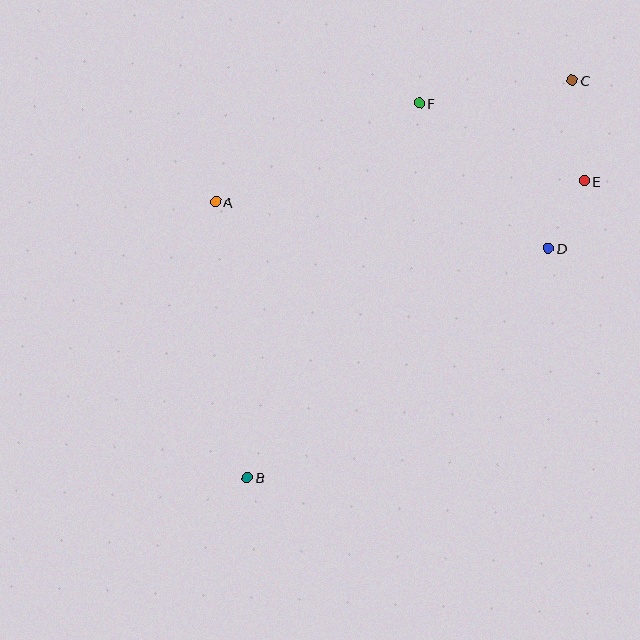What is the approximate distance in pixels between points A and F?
The distance between A and F is approximately 226 pixels.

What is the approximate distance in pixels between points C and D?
The distance between C and D is approximately 170 pixels.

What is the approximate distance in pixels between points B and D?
The distance between B and D is approximately 378 pixels.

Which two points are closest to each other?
Points D and E are closest to each other.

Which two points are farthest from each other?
Points B and C are farthest from each other.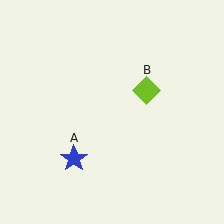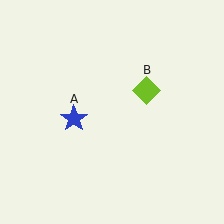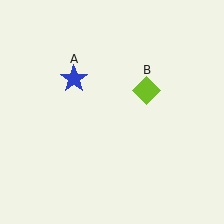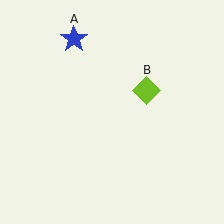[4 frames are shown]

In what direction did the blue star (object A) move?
The blue star (object A) moved up.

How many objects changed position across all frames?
1 object changed position: blue star (object A).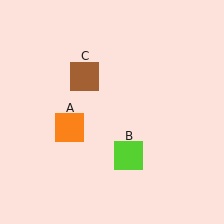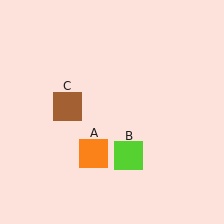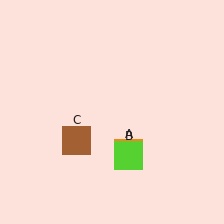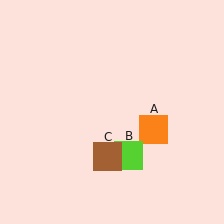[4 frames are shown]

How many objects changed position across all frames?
2 objects changed position: orange square (object A), brown square (object C).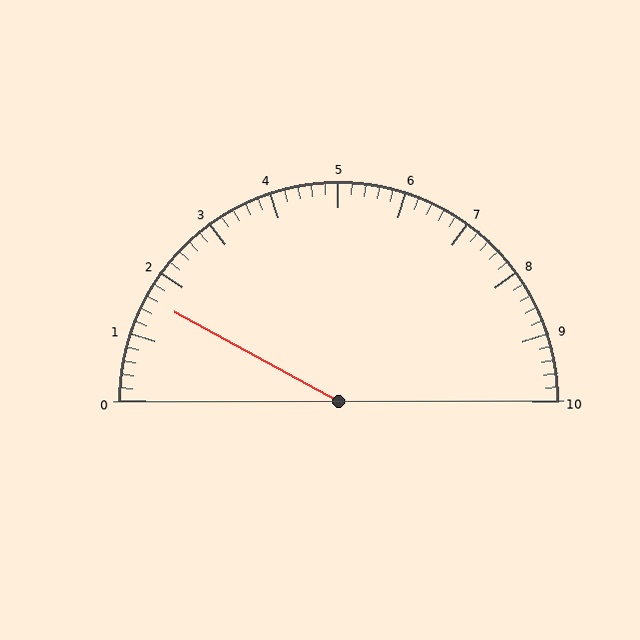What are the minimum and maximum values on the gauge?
The gauge ranges from 0 to 10.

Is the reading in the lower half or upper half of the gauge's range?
The reading is in the lower half of the range (0 to 10).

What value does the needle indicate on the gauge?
The needle indicates approximately 1.6.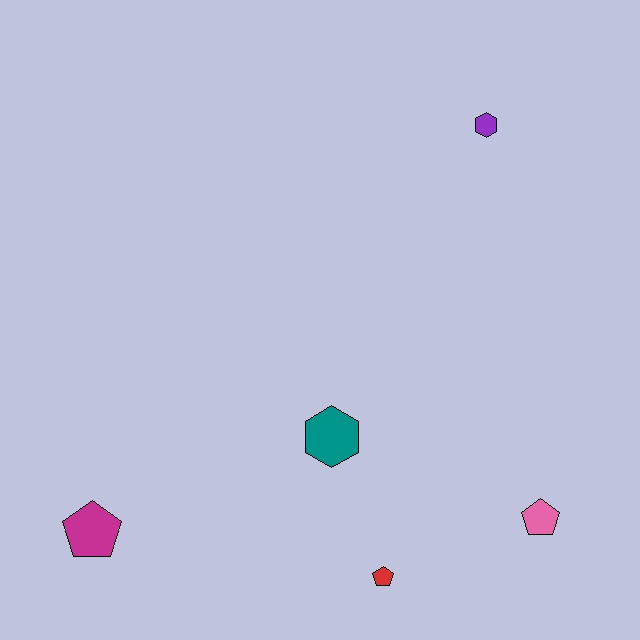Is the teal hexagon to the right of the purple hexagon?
No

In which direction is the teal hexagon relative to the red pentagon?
The teal hexagon is above the red pentagon.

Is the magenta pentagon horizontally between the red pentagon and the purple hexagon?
No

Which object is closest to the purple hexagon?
The teal hexagon is closest to the purple hexagon.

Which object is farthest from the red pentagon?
The purple hexagon is farthest from the red pentagon.